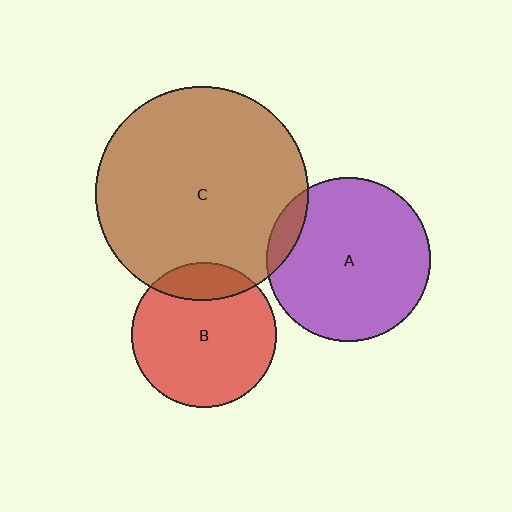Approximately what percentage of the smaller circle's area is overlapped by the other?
Approximately 15%.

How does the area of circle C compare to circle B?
Approximately 2.2 times.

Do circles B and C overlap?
Yes.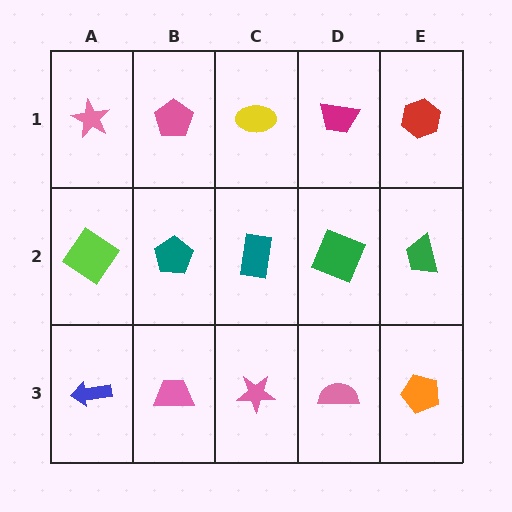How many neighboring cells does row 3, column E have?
2.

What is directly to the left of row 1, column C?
A pink pentagon.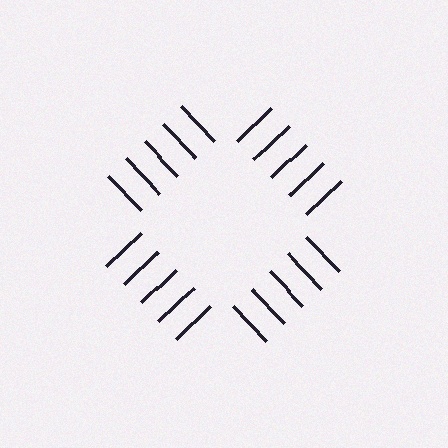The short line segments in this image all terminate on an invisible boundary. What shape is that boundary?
An illusory square — the line segments terminate on its edges but no continuous stroke is drawn.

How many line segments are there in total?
20 — 5 along each of the 4 edges.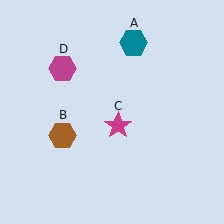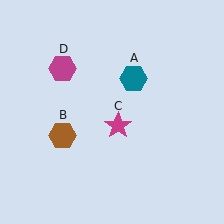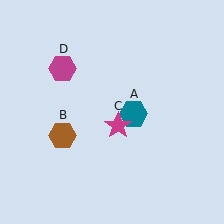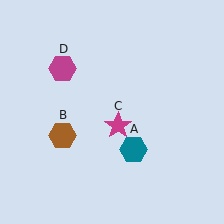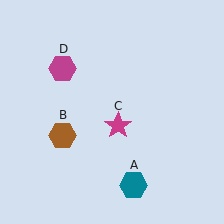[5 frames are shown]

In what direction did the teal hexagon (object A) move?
The teal hexagon (object A) moved down.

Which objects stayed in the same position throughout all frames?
Brown hexagon (object B) and magenta star (object C) and magenta hexagon (object D) remained stationary.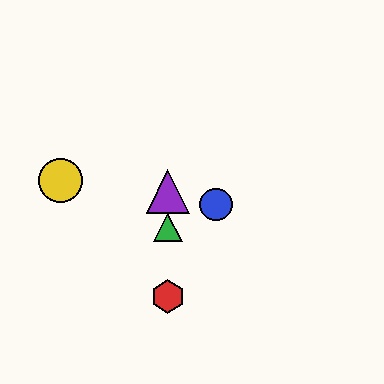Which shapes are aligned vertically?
The red hexagon, the green triangle, the purple triangle are aligned vertically.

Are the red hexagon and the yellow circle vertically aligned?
No, the red hexagon is at x≈168 and the yellow circle is at x≈60.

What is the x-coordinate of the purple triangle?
The purple triangle is at x≈168.